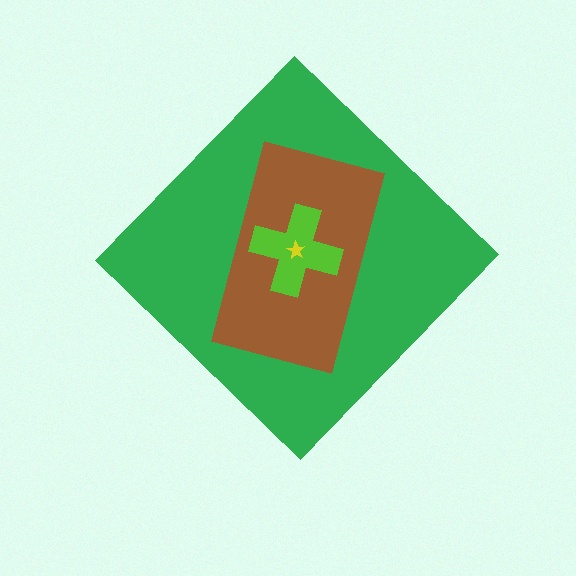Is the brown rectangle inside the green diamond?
Yes.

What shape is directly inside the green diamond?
The brown rectangle.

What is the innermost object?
The yellow star.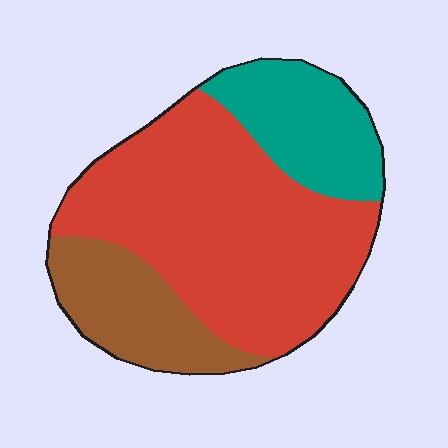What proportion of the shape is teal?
Teal covers 20% of the shape.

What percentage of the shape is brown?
Brown takes up about one fifth (1/5) of the shape.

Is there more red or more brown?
Red.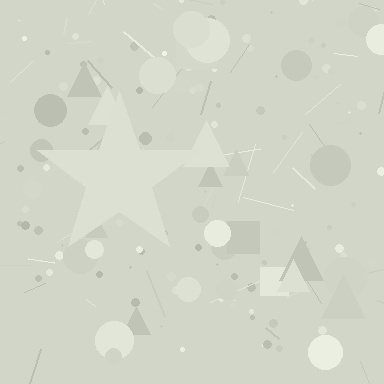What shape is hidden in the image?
A star is hidden in the image.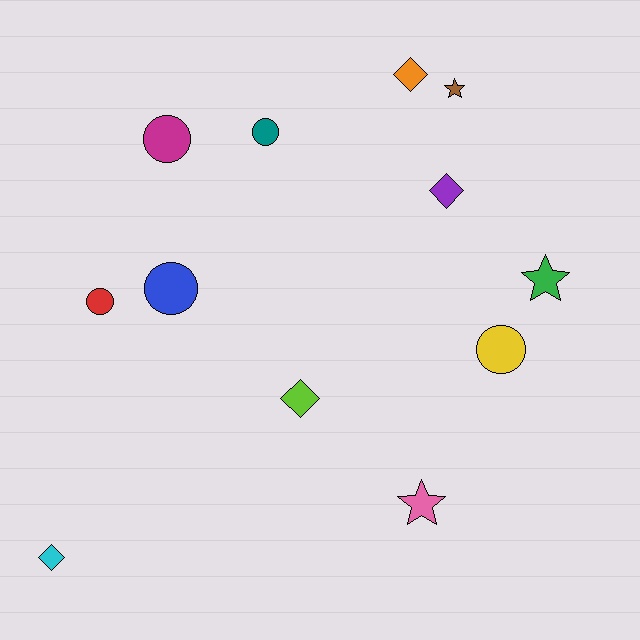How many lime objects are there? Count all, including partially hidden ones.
There is 1 lime object.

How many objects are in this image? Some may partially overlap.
There are 12 objects.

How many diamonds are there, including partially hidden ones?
There are 4 diamonds.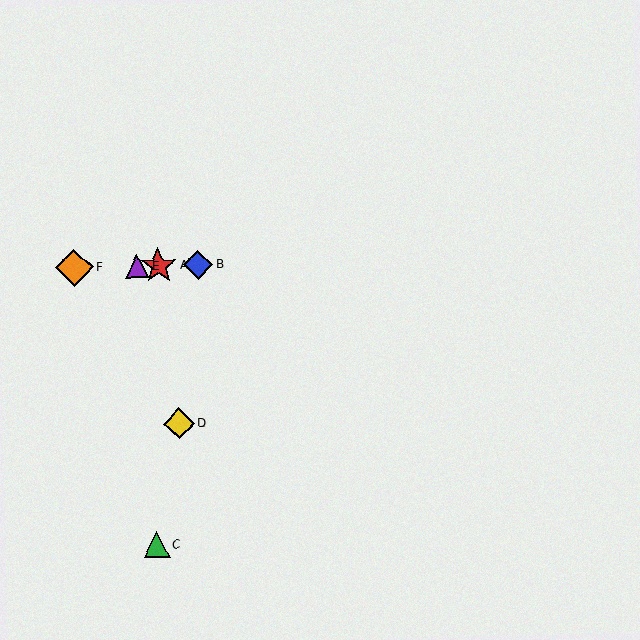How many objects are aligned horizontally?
4 objects (A, B, E, F) are aligned horizontally.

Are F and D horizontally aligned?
No, F is at y≈268 and D is at y≈423.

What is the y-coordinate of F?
Object F is at y≈268.